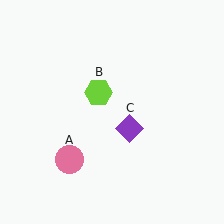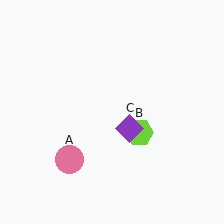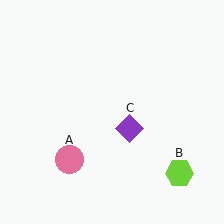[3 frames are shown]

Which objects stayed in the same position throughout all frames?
Pink circle (object A) and purple diamond (object C) remained stationary.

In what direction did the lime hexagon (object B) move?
The lime hexagon (object B) moved down and to the right.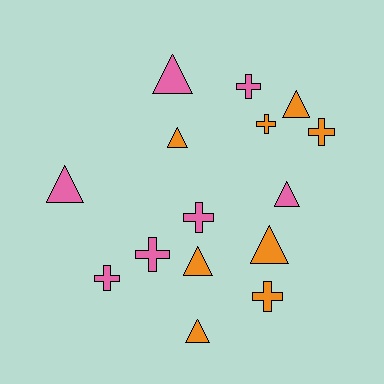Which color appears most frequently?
Orange, with 8 objects.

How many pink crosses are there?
There are 4 pink crosses.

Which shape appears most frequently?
Triangle, with 8 objects.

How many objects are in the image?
There are 15 objects.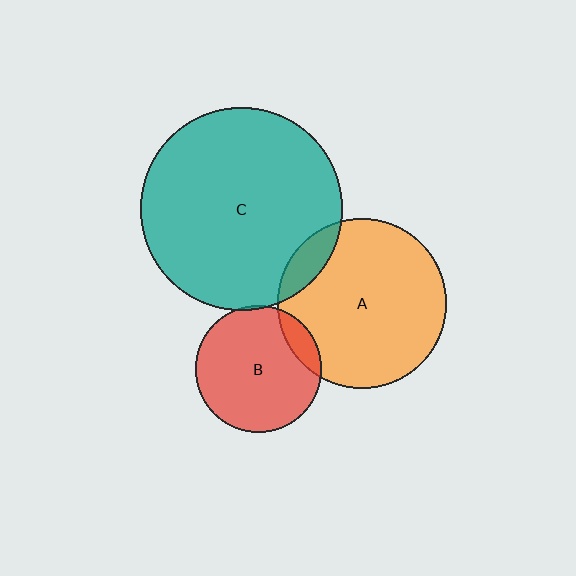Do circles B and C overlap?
Yes.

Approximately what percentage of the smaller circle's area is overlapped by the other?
Approximately 5%.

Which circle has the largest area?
Circle C (teal).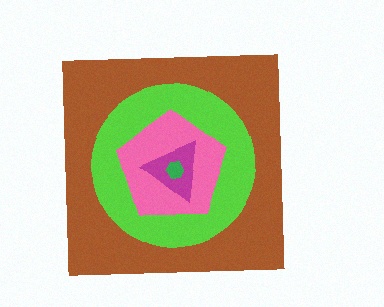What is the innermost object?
The green hexagon.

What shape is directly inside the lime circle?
The pink pentagon.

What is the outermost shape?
The brown square.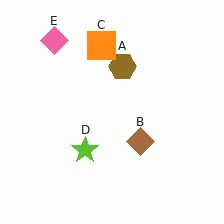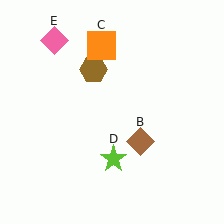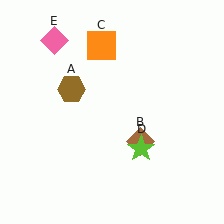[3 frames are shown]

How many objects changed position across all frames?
2 objects changed position: brown hexagon (object A), lime star (object D).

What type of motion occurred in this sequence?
The brown hexagon (object A), lime star (object D) rotated counterclockwise around the center of the scene.